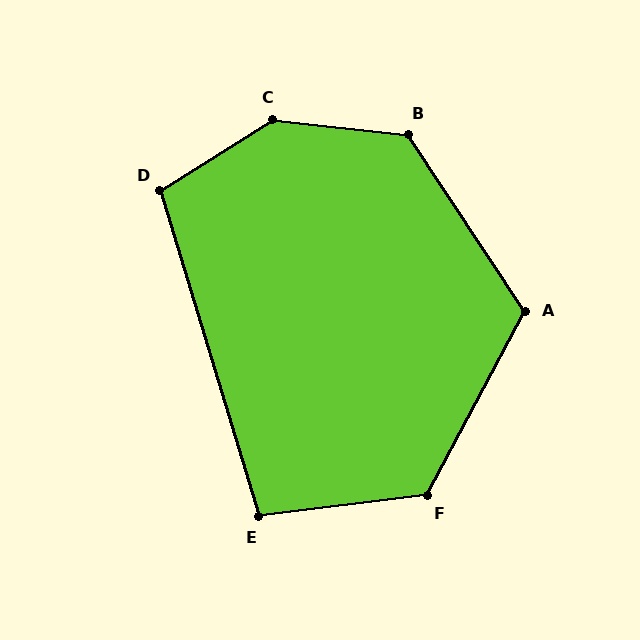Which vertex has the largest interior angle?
C, at approximately 142 degrees.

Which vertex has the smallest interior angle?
E, at approximately 100 degrees.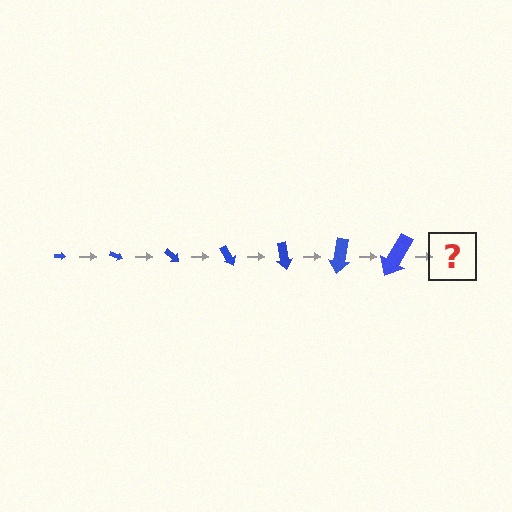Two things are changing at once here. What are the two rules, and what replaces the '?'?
The two rules are that the arrow grows larger each step and it rotates 20 degrees each step. The '?' should be an arrow, larger than the previous one and rotated 140 degrees from the start.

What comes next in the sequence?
The next element should be an arrow, larger than the previous one and rotated 140 degrees from the start.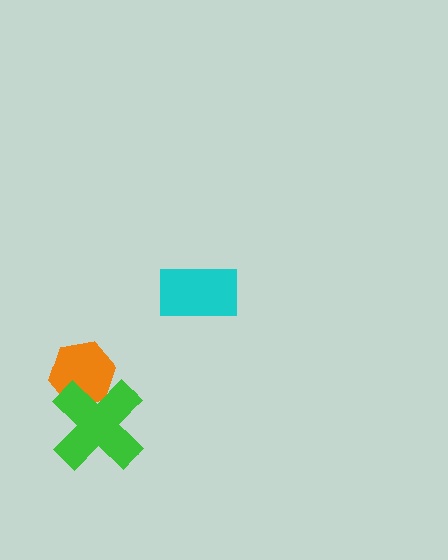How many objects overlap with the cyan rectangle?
0 objects overlap with the cyan rectangle.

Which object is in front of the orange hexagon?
The green cross is in front of the orange hexagon.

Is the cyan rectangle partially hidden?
No, no other shape covers it.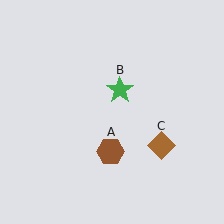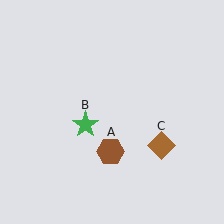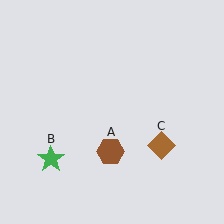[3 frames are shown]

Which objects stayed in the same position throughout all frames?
Brown hexagon (object A) and brown diamond (object C) remained stationary.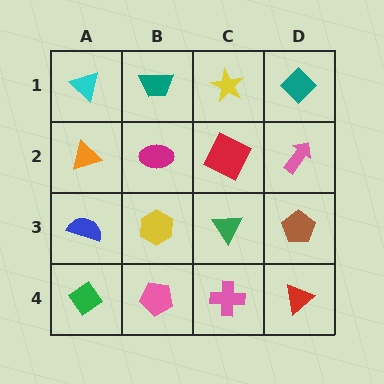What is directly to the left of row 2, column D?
A red square.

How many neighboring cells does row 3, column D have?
3.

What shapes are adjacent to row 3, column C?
A red square (row 2, column C), a pink cross (row 4, column C), a yellow hexagon (row 3, column B), a brown pentagon (row 3, column D).